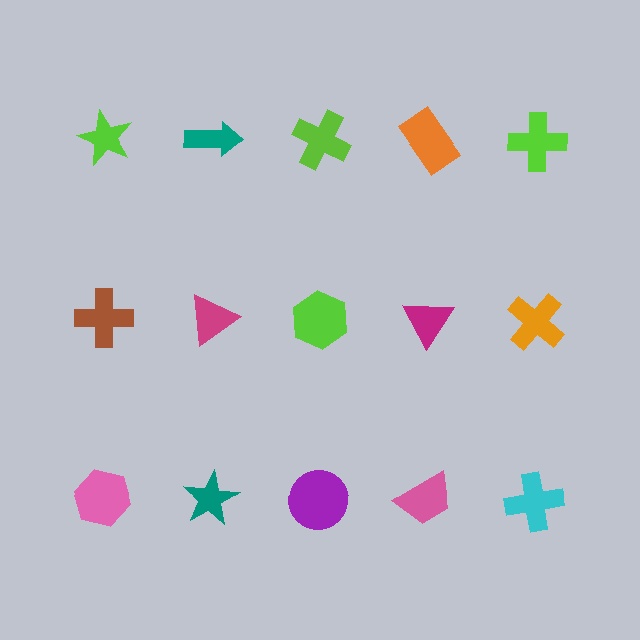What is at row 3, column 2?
A teal star.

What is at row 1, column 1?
A lime star.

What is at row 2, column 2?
A magenta triangle.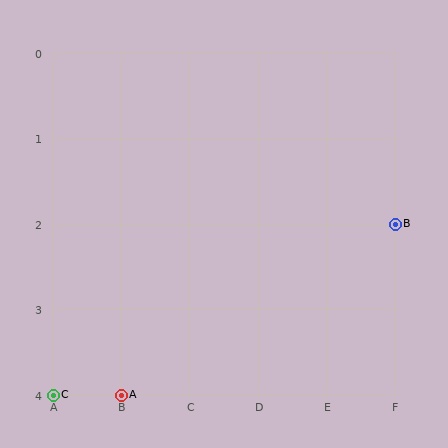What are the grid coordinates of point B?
Point B is at grid coordinates (F, 2).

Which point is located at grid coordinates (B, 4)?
Point A is at (B, 4).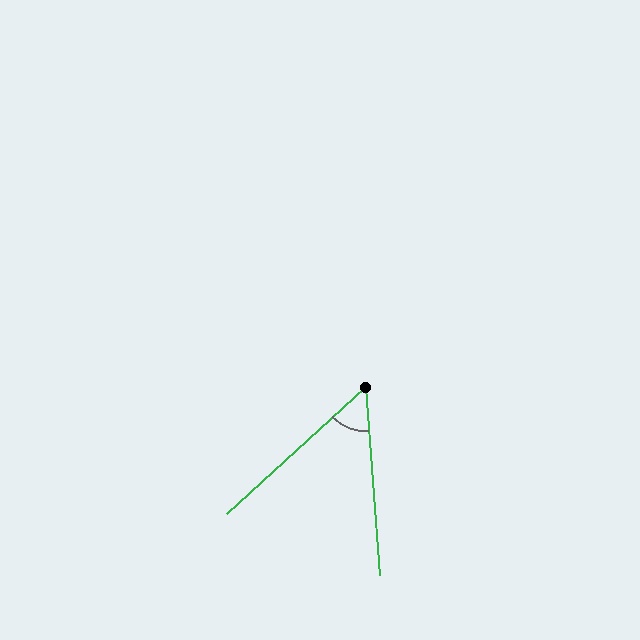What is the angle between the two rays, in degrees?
Approximately 52 degrees.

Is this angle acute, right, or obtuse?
It is acute.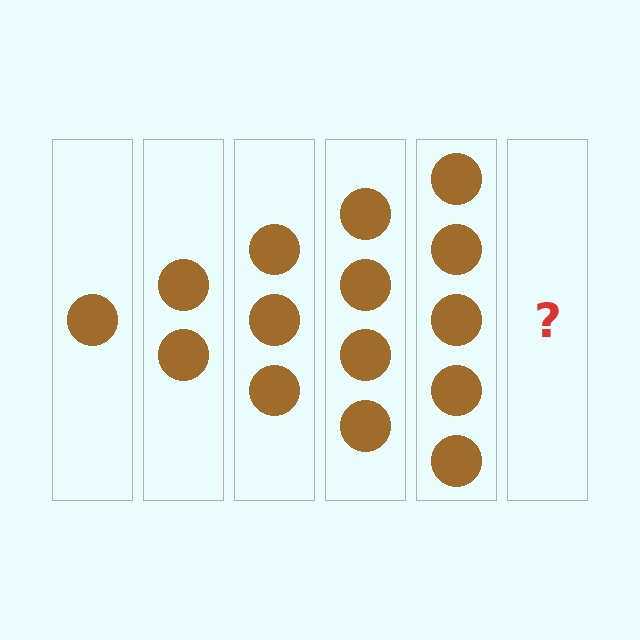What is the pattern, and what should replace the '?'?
The pattern is that each step adds one more circle. The '?' should be 6 circles.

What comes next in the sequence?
The next element should be 6 circles.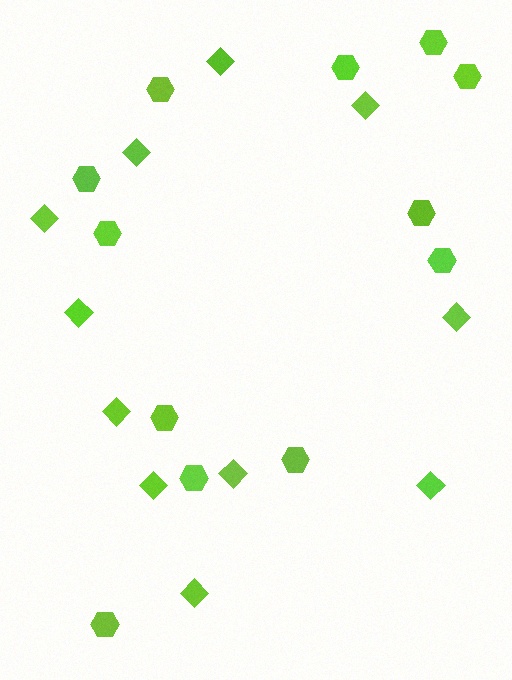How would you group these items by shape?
There are 2 groups: one group of diamonds (11) and one group of hexagons (12).